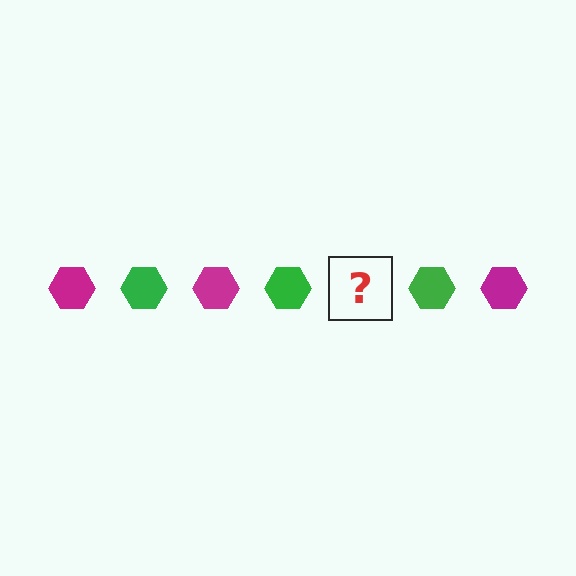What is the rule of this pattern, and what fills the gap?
The rule is that the pattern cycles through magenta, green hexagons. The gap should be filled with a magenta hexagon.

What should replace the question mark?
The question mark should be replaced with a magenta hexagon.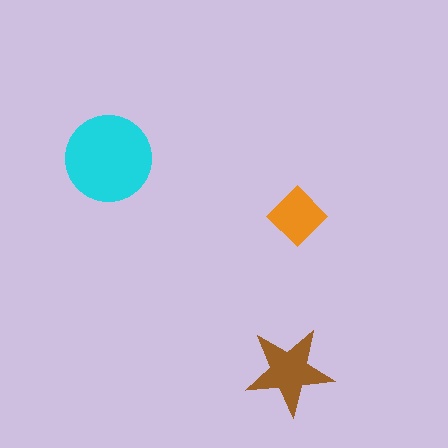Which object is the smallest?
The orange diamond.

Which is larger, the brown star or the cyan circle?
The cyan circle.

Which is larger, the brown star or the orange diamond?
The brown star.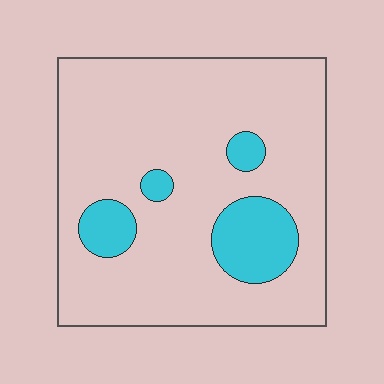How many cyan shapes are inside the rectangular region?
4.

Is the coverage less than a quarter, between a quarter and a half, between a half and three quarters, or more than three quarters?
Less than a quarter.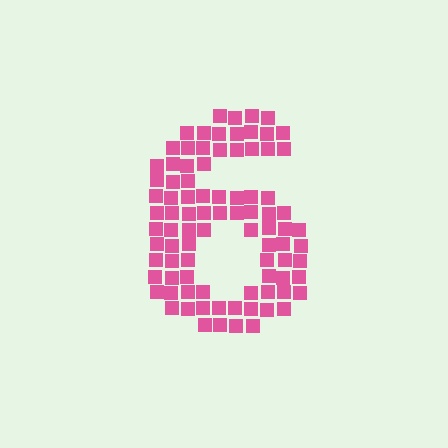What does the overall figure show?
The overall figure shows the digit 6.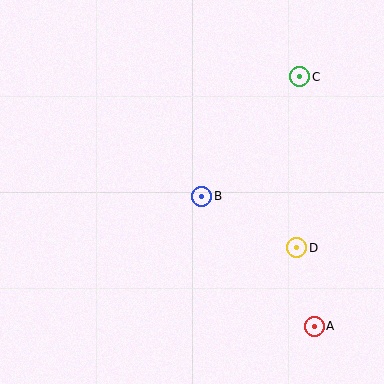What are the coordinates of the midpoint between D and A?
The midpoint between D and A is at (306, 287).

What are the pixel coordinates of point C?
Point C is at (300, 77).